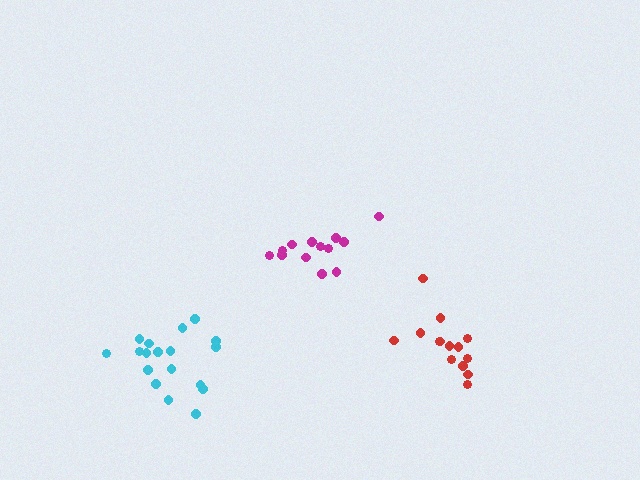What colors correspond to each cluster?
The clusters are colored: red, magenta, cyan.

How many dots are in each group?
Group 1: 14 dots, Group 2: 13 dots, Group 3: 18 dots (45 total).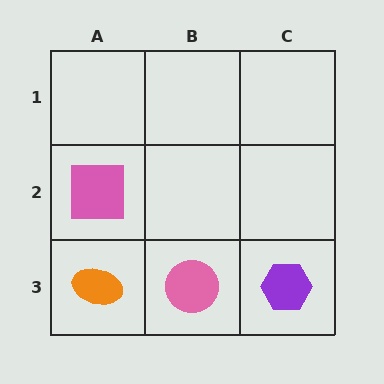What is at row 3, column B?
A pink circle.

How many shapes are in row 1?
0 shapes.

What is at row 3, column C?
A purple hexagon.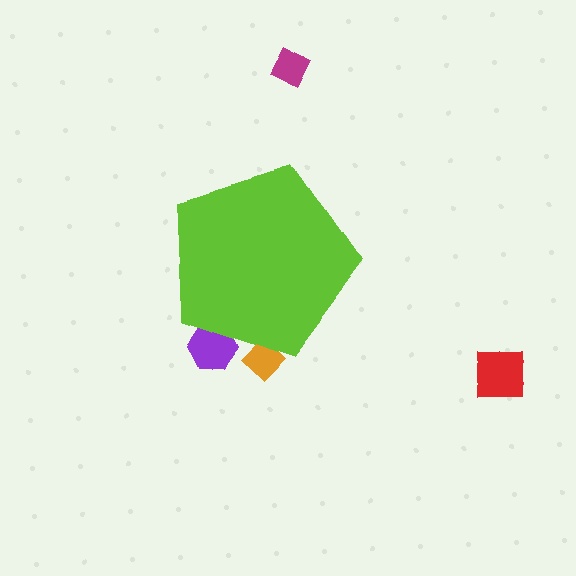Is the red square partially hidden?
No, the red square is fully visible.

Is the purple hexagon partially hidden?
Yes, the purple hexagon is partially hidden behind the lime pentagon.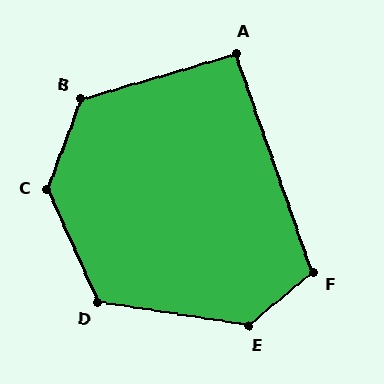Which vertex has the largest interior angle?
C, at approximately 135 degrees.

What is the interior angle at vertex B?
Approximately 127 degrees (obtuse).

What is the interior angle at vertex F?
Approximately 110 degrees (obtuse).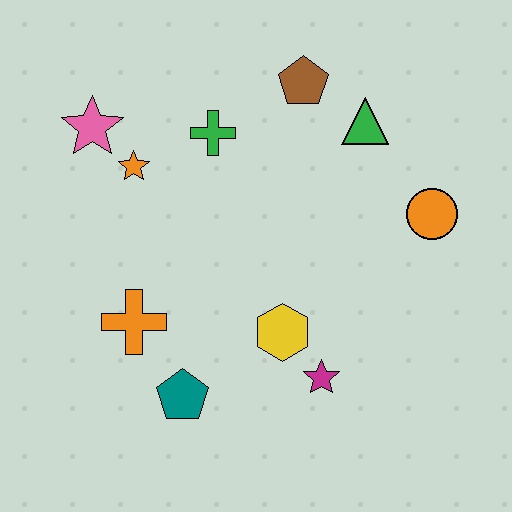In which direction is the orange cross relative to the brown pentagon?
The orange cross is below the brown pentagon.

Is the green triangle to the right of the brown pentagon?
Yes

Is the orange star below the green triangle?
Yes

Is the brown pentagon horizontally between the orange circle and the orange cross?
Yes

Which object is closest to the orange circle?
The green triangle is closest to the orange circle.